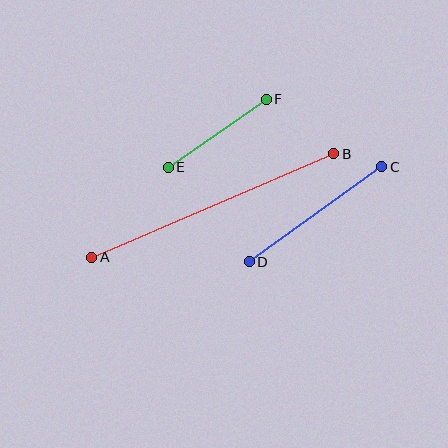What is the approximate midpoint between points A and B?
The midpoint is at approximately (213, 206) pixels.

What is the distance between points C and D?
The distance is approximately 163 pixels.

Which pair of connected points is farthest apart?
Points A and B are farthest apart.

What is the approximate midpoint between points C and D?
The midpoint is at approximately (315, 214) pixels.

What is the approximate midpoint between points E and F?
The midpoint is at approximately (217, 133) pixels.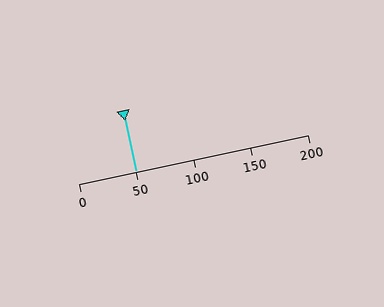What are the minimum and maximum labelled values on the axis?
The axis runs from 0 to 200.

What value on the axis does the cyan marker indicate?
The marker indicates approximately 50.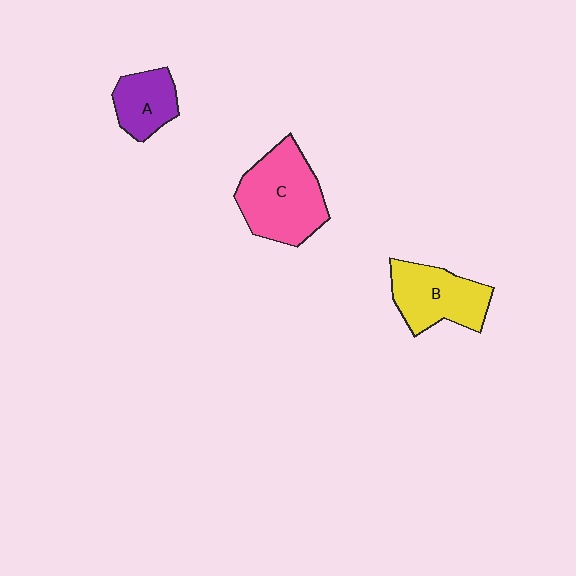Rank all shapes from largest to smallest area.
From largest to smallest: C (pink), B (yellow), A (purple).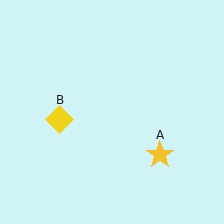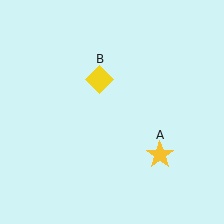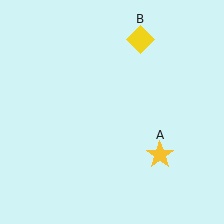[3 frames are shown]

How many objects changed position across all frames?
1 object changed position: yellow diamond (object B).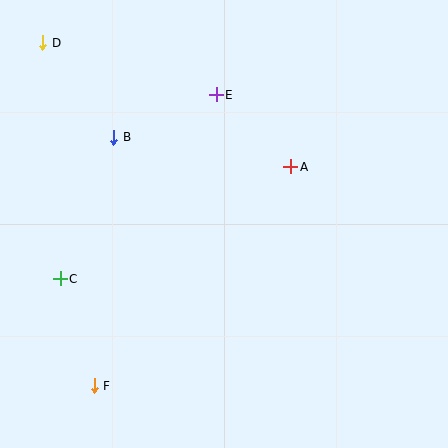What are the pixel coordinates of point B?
Point B is at (114, 137).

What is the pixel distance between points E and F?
The distance between E and F is 316 pixels.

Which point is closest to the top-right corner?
Point A is closest to the top-right corner.